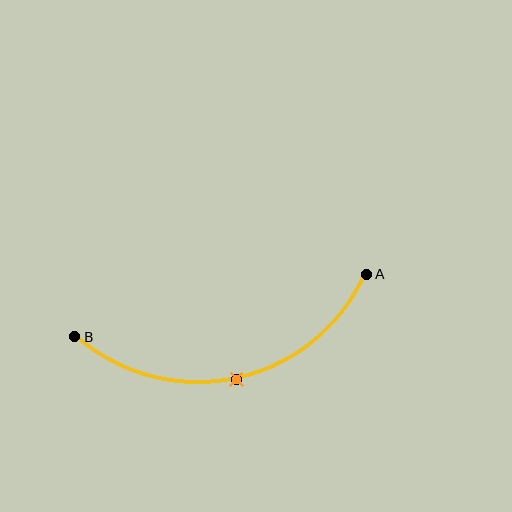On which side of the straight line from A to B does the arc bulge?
The arc bulges below the straight line connecting A and B.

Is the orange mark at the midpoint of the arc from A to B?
Yes. The orange mark lies on the arc at equal arc-length from both A and B — it is the arc midpoint.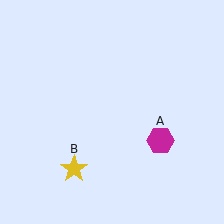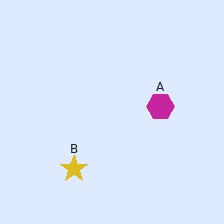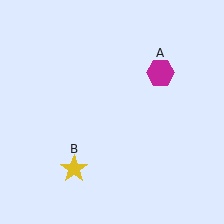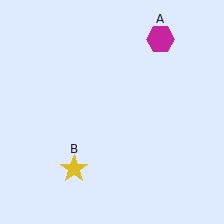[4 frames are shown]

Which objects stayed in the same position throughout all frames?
Yellow star (object B) remained stationary.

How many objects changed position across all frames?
1 object changed position: magenta hexagon (object A).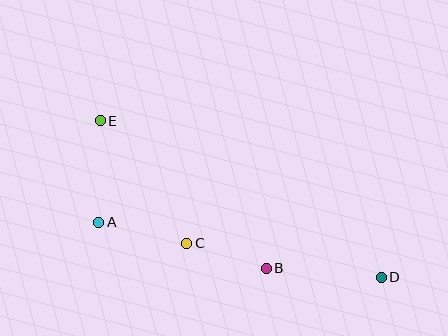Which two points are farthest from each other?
Points D and E are farthest from each other.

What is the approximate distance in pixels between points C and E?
The distance between C and E is approximately 150 pixels.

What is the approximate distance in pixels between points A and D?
The distance between A and D is approximately 288 pixels.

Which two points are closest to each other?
Points B and C are closest to each other.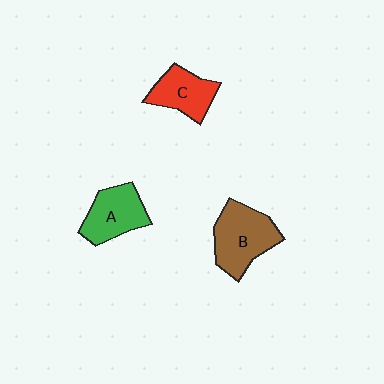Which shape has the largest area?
Shape B (brown).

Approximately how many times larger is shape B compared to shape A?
Approximately 1.2 times.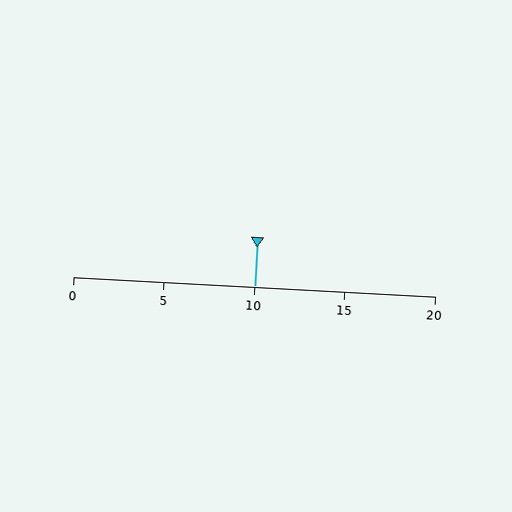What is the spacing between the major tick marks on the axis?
The major ticks are spaced 5 apart.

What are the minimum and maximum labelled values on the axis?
The axis runs from 0 to 20.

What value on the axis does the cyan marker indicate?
The marker indicates approximately 10.